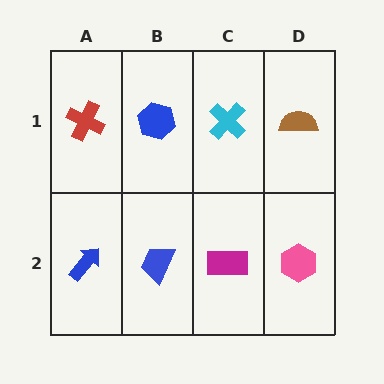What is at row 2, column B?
A blue trapezoid.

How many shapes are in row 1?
4 shapes.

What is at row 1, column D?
A brown semicircle.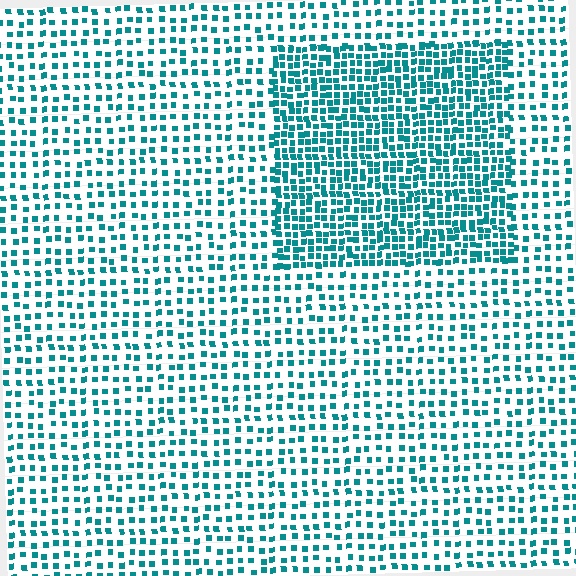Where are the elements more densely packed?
The elements are more densely packed inside the rectangle boundary.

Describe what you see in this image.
The image contains small teal elements arranged at two different densities. A rectangle-shaped region is visible where the elements are more densely packed than the surrounding area.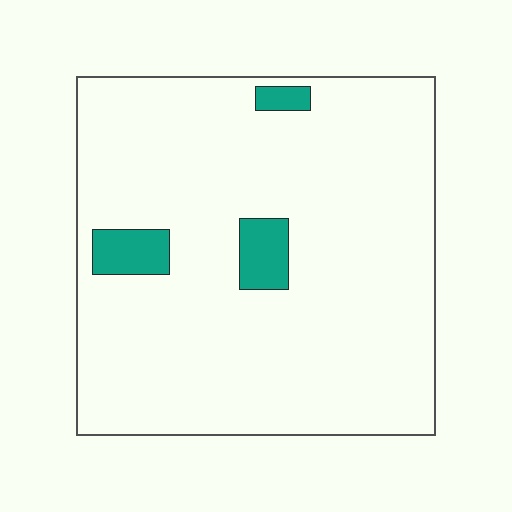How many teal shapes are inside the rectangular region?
3.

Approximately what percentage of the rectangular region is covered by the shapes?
Approximately 5%.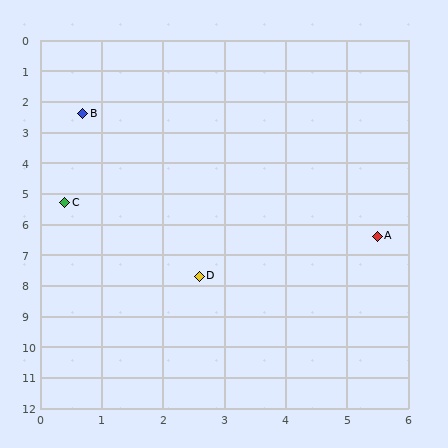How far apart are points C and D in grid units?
Points C and D are about 3.3 grid units apart.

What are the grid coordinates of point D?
Point D is at approximately (2.6, 7.7).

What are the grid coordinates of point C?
Point C is at approximately (0.4, 5.3).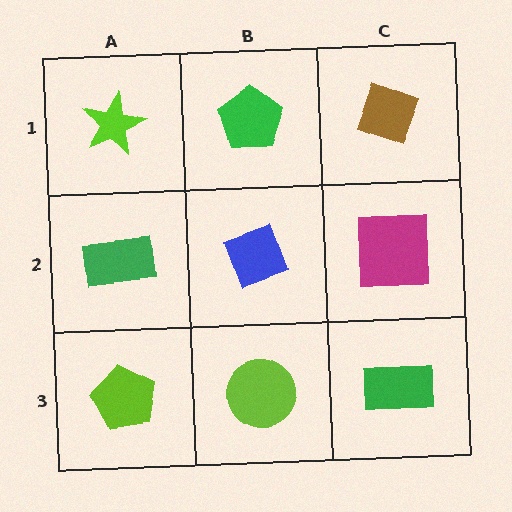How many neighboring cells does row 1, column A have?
2.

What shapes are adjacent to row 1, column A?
A green rectangle (row 2, column A), a green pentagon (row 1, column B).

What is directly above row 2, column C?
A brown diamond.